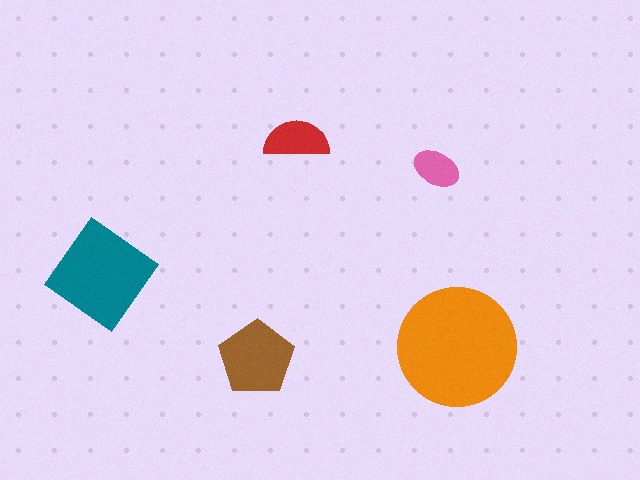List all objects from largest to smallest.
The orange circle, the teal diamond, the brown pentagon, the red semicircle, the pink ellipse.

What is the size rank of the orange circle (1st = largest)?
1st.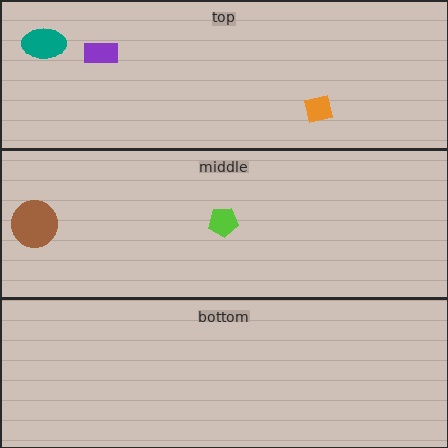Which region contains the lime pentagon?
The middle region.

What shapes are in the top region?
The orange square, the purple rectangle, the teal ellipse.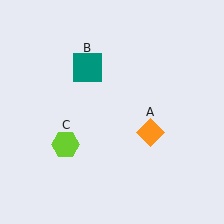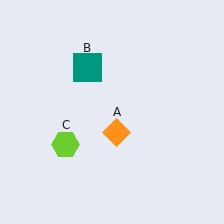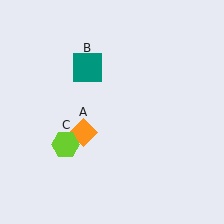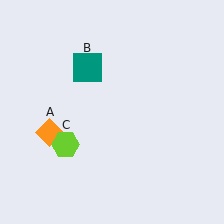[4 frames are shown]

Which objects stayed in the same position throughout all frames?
Teal square (object B) and lime hexagon (object C) remained stationary.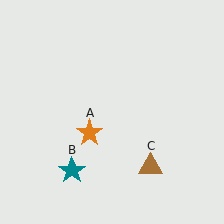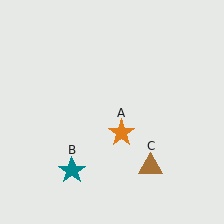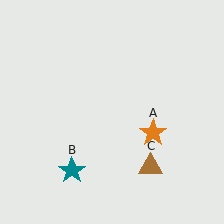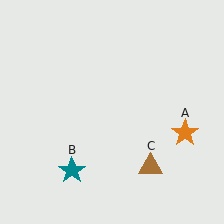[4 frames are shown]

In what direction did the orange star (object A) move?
The orange star (object A) moved right.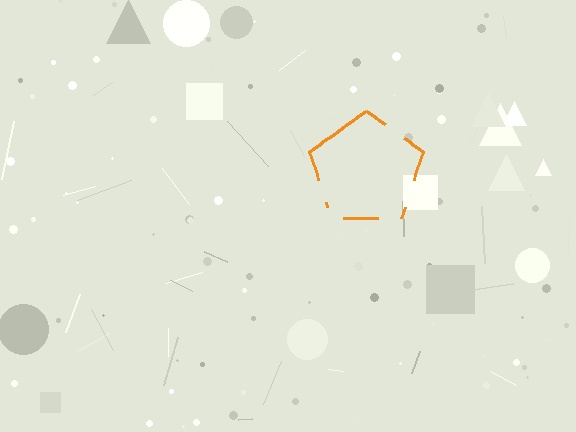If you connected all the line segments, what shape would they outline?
They would outline a pentagon.